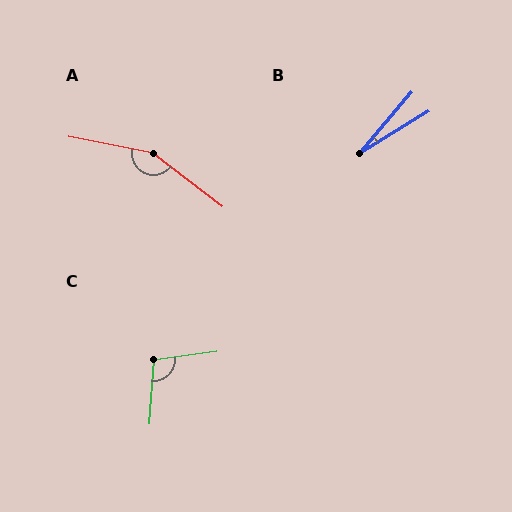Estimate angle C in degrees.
Approximately 101 degrees.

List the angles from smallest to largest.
B (18°), C (101°), A (154°).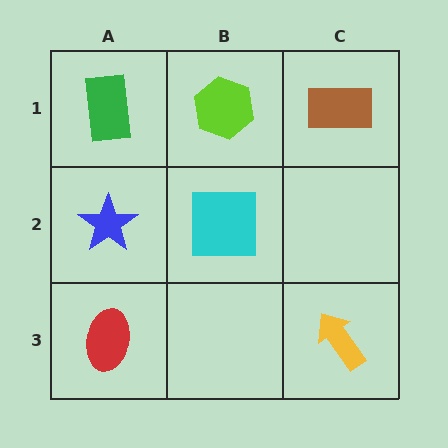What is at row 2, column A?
A blue star.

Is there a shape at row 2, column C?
No, that cell is empty.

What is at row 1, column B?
A lime hexagon.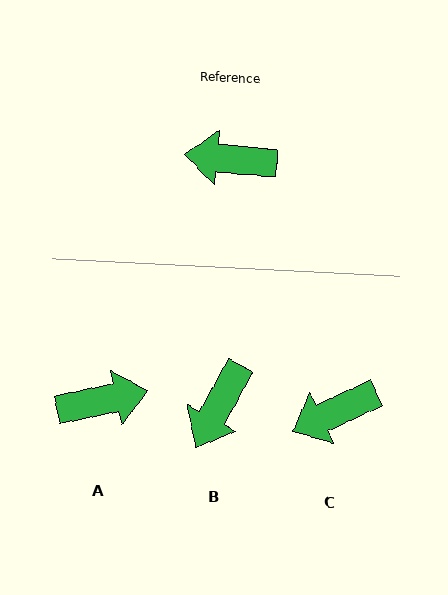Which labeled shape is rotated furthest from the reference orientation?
A, about 163 degrees away.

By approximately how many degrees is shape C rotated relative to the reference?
Approximately 30 degrees counter-clockwise.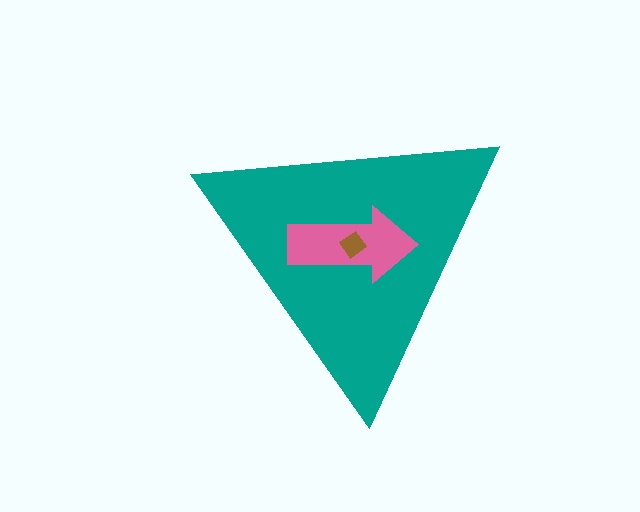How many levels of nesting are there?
3.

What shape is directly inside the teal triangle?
The pink arrow.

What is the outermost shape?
The teal triangle.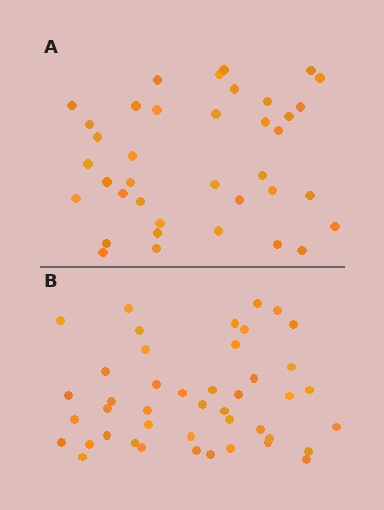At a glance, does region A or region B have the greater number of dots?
Region B (the bottom region) has more dots.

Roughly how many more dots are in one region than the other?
Region B has about 6 more dots than region A.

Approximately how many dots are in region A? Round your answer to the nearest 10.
About 40 dots. (The exact count is 38, which rounds to 40.)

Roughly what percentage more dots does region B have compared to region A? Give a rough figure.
About 15% more.